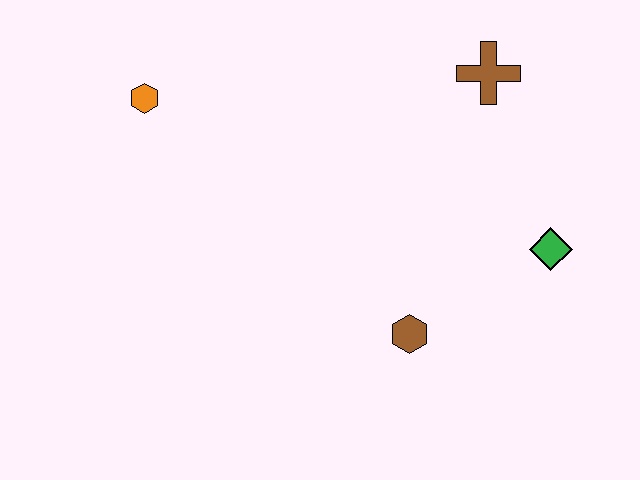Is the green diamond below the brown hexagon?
No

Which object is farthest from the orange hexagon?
The green diamond is farthest from the orange hexagon.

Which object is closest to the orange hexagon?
The brown cross is closest to the orange hexagon.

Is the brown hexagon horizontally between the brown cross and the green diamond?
No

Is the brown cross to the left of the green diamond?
Yes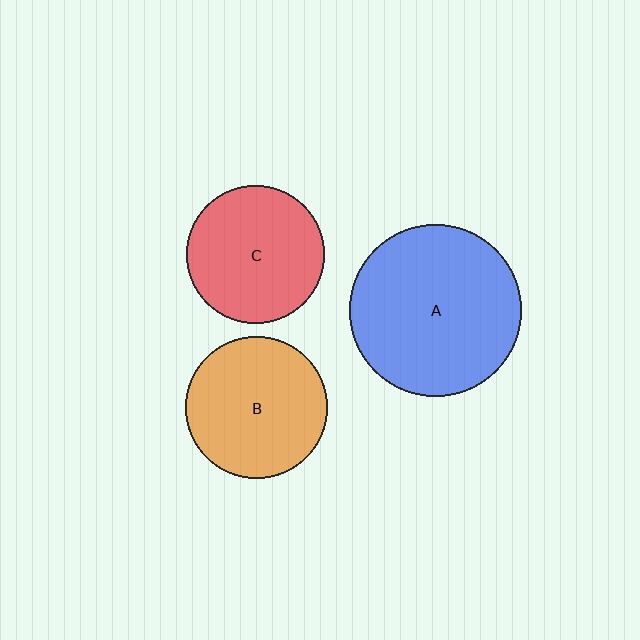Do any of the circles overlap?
No, none of the circles overlap.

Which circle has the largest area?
Circle A (blue).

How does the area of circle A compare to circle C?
Approximately 1.5 times.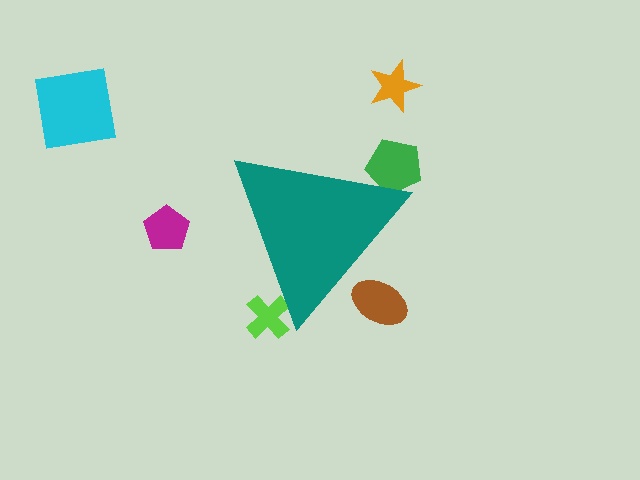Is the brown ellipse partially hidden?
Yes, the brown ellipse is partially hidden behind the teal triangle.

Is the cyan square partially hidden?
No, the cyan square is fully visible.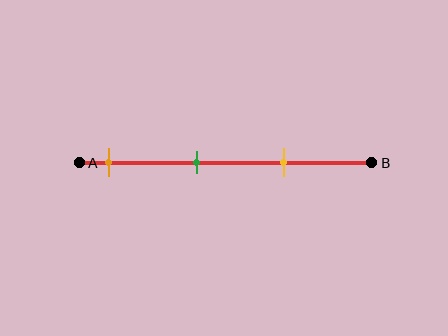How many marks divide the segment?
There are 3 marks dividing the segment.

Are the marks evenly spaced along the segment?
Yes, the marks are approximately evenly spaced.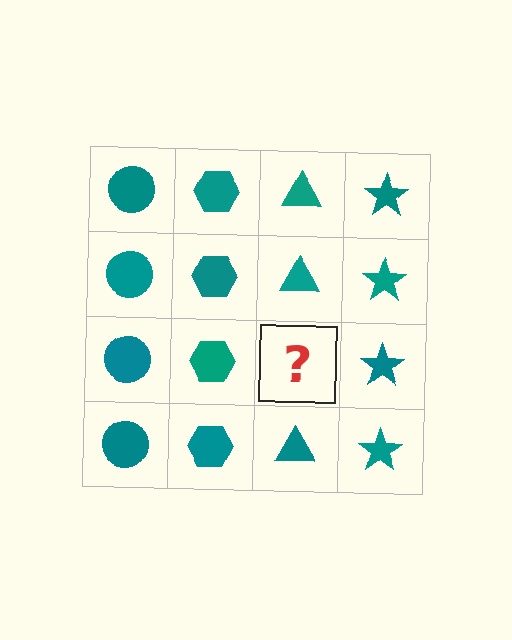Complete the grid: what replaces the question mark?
The question mark should be replaced with a teal triangle.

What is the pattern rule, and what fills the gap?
The rule is that each column has a consistent shape. The gap should be filled with a teal triangle.